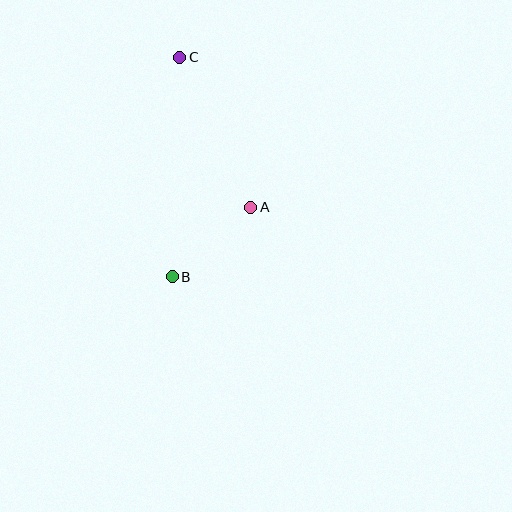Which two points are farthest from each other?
Points B and C are farthest from each other.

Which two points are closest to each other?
Points A and B are closest to each other.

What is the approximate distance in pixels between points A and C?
The distance between A and C is approximately 166 pixels.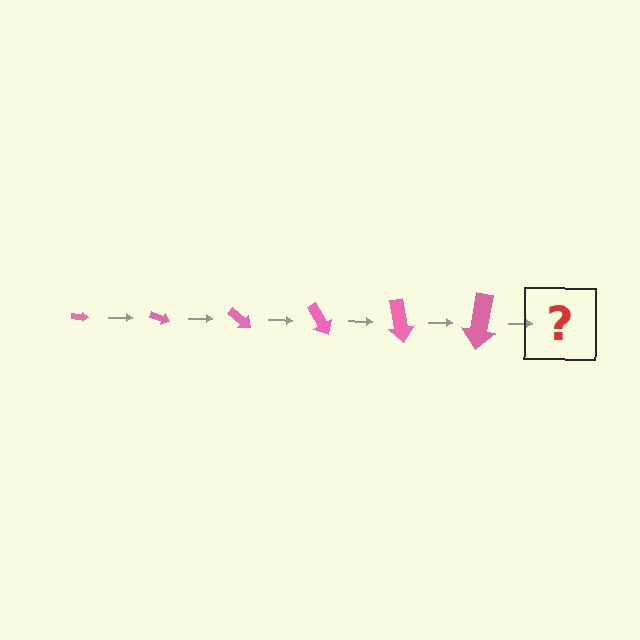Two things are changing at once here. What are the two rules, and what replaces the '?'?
The two rules are that the arrow grows larger each step and it rotates 20 degrees each step. The '?' should be an arrow, larger than the previous one and rotated 120 degrees from the start.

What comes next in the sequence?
The next element should be an arrow, larger than the previous one and rotated 120 degrees from the start.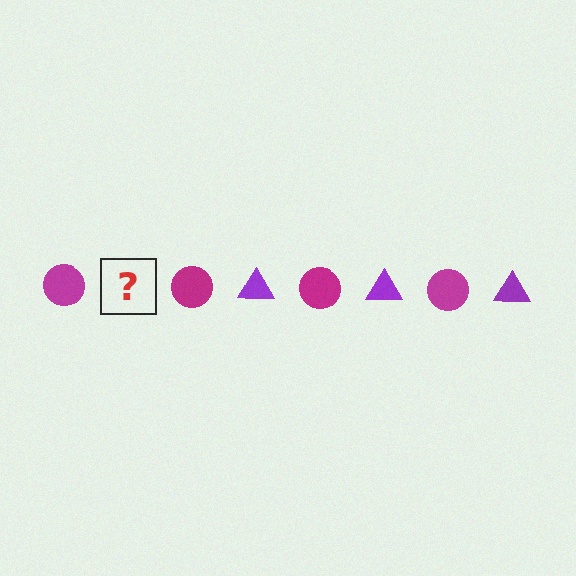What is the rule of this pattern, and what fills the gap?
The rule is that the pattern alternates between magenta circle and purple triangle. The gap should be filled with a purple triangle.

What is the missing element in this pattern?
The missing element is a purple triangle.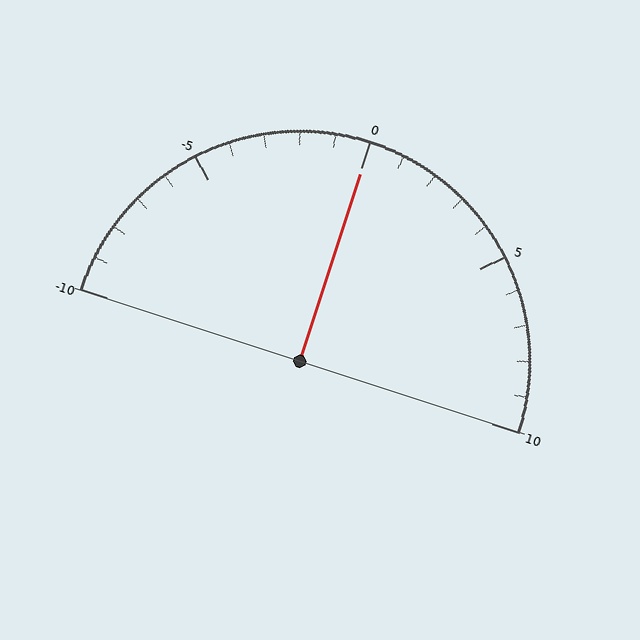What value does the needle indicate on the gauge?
The needle indicates approximately 0.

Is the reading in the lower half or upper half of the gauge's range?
The reading is in the upper half of the range (-10 to 10).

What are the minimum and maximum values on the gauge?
The gauge ranges from -10 to 10.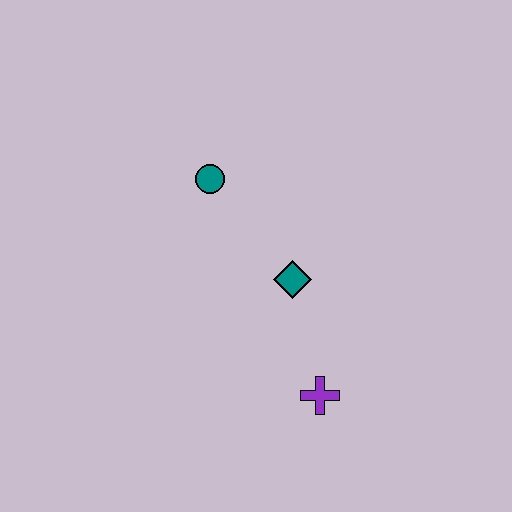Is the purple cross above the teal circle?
No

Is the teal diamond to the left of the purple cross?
Yes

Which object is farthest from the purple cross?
The teal circle is farthest from the purple cross.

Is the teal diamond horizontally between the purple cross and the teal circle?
Yes